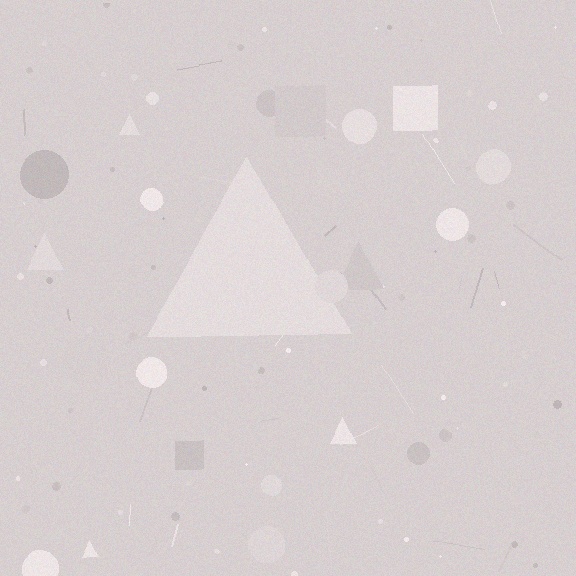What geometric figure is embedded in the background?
A triangle is embedded in the background.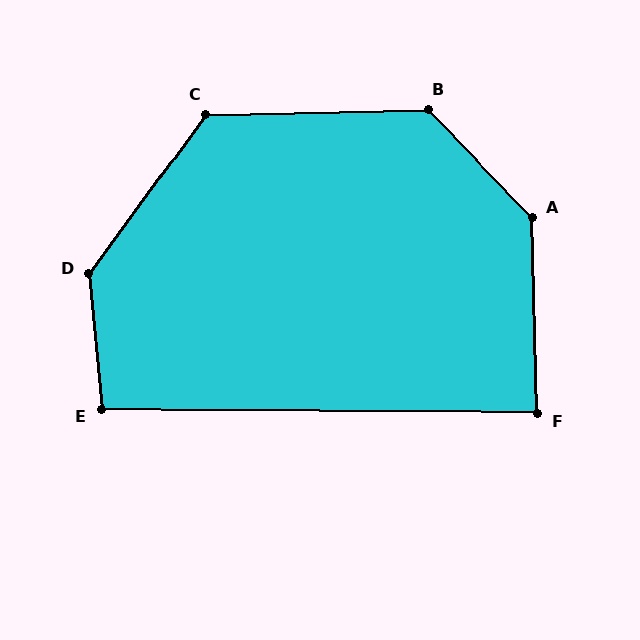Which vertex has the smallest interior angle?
F, at approximately 88 degrees.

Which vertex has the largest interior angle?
D, at approximately 138 degrees.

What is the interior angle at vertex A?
Approximately 137 degrees (obtuse).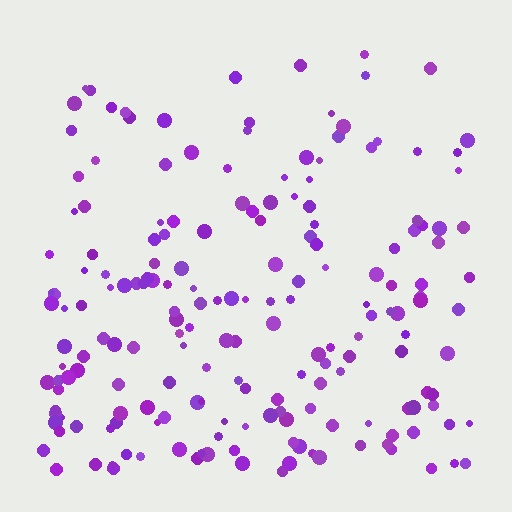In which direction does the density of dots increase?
From top to bottom, with the bottom side densest.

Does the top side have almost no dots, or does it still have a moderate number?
Still a moderate number, just noticeably fewer than the bottom.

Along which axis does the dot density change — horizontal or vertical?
Vertical.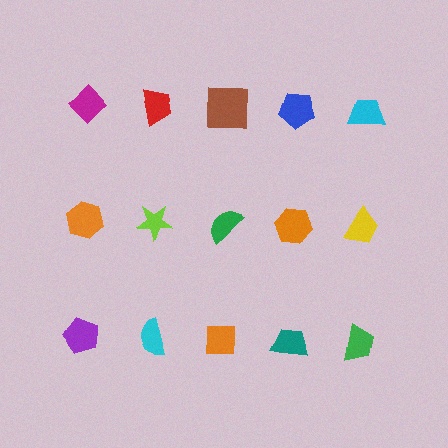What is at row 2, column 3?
A green semicircle.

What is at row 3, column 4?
A teal trapezoid.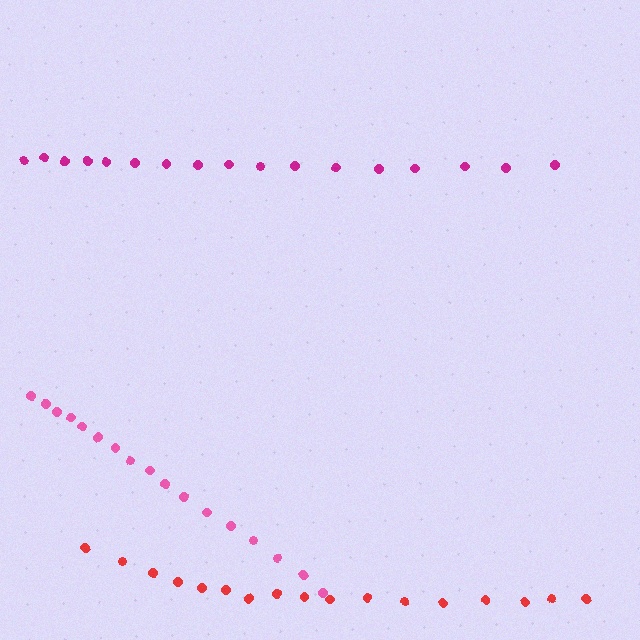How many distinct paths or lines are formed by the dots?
There are 3 distinct paths.